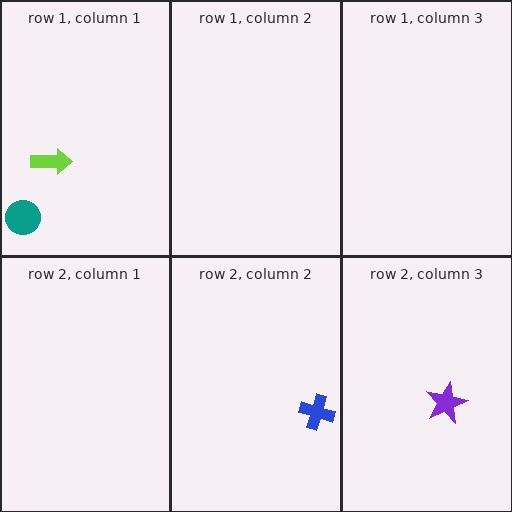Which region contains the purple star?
The row 2, column 3 region.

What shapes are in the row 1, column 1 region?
The teal circle, the lime arrow.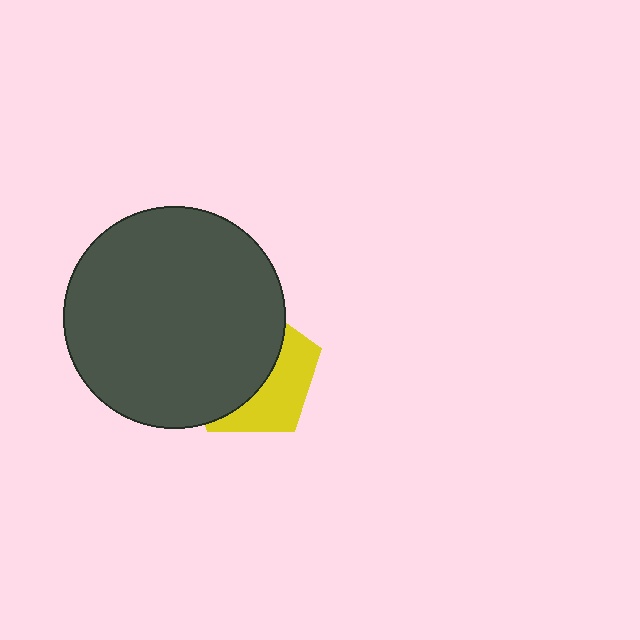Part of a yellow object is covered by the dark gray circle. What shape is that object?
It is a pentagon.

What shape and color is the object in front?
The object in front is a dark gray circle.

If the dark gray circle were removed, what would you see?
You would see the complete yellow pentagon.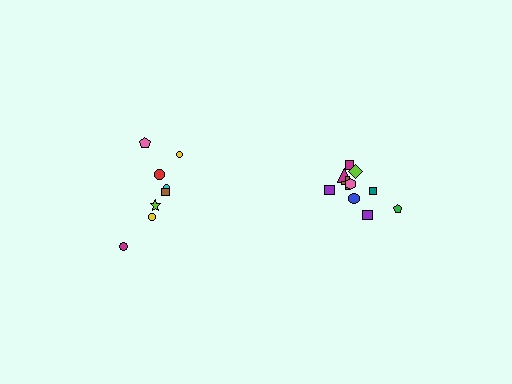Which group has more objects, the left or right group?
The right group.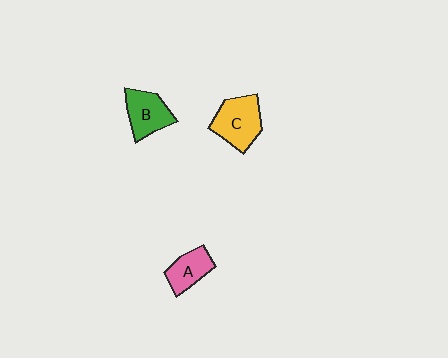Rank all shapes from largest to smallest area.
From largest to smallest: C (yellow), B (green), A (pink).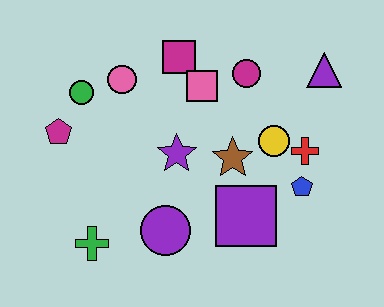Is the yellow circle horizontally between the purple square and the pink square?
No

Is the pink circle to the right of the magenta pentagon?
Yes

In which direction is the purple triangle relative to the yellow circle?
The purple triangle is above the yellow circle.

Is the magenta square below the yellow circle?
No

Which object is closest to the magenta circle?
The pink square is closest to the magenta circle.